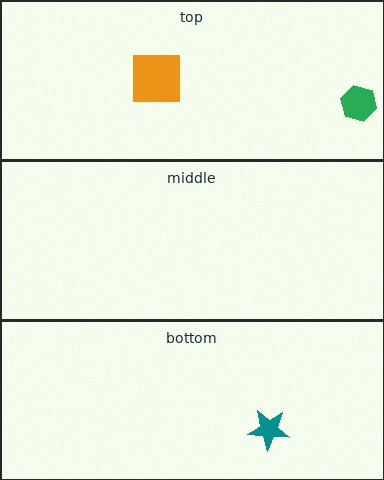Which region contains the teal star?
The bottom region.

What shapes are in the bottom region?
The teal star.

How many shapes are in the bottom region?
1.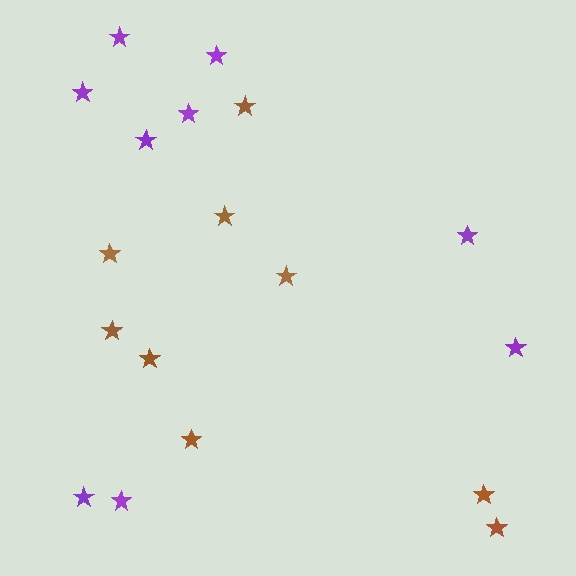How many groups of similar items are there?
There are 2 groups: one group of brown stars (9) and one group of purple stars (9).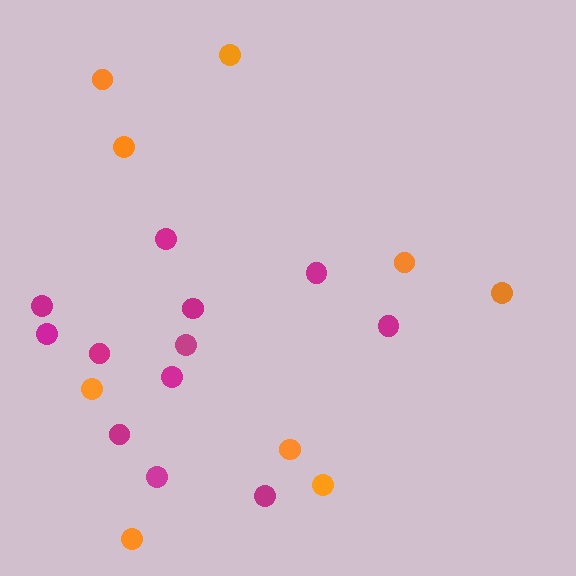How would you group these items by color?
There are 2 groups: one group of orange circles (9) and one group of magenta circles (12).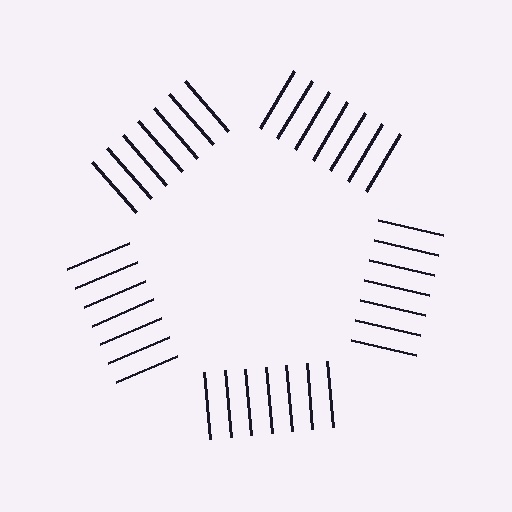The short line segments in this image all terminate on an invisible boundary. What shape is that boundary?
An illusory pentagon — the line segments terminate on its edges but no continuous stroke is drawn.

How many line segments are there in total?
35 — 7 along each of the 5 edges.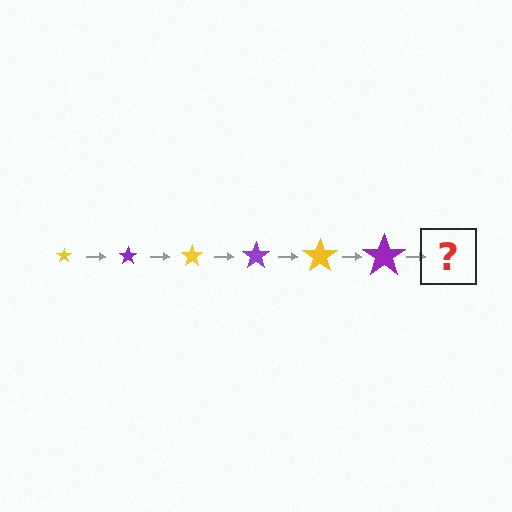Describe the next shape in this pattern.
It should be a yellow star, larger than the previous one.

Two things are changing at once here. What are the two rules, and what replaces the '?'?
The two rules are that the star grows larger each step and the color cycles through yellow and purple. The '?' should be a yellow star, larger than the previous one.